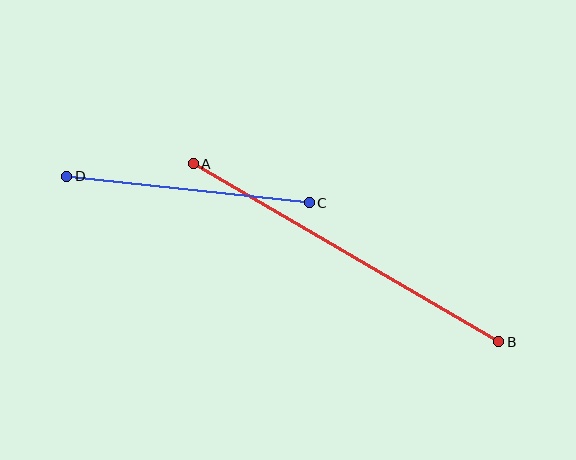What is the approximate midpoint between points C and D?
The midpoint is at approximately (188, 190) pixels.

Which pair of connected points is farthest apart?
Points A and B are farthest apart.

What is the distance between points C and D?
The distance is approximately 244 pixels.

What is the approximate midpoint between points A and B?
The midpoint is at approximately (346, 253) pixels.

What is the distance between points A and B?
The distance is approximately 353 pixels.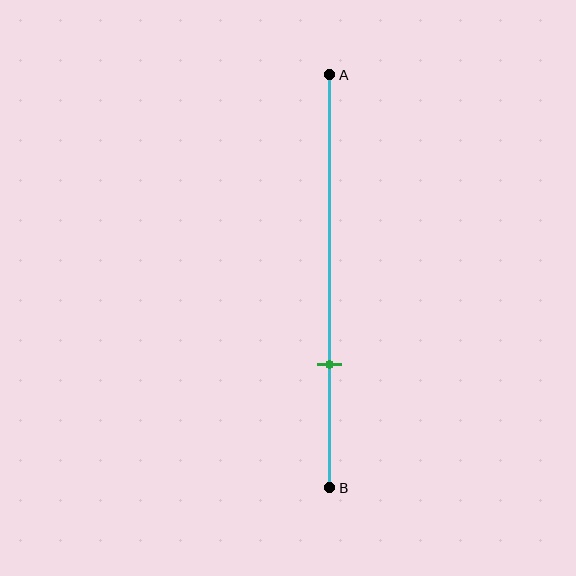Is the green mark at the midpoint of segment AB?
No, the mark is at about 70% from A, not at the 50% midpoint.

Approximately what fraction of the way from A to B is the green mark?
The green mark is approximately 70% of the way from A to B.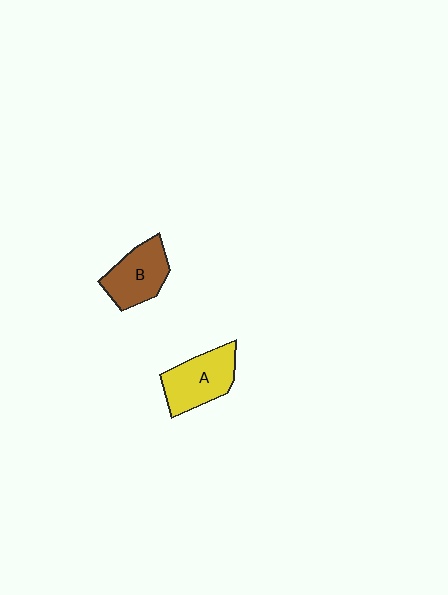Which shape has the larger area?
Shape A (yellow).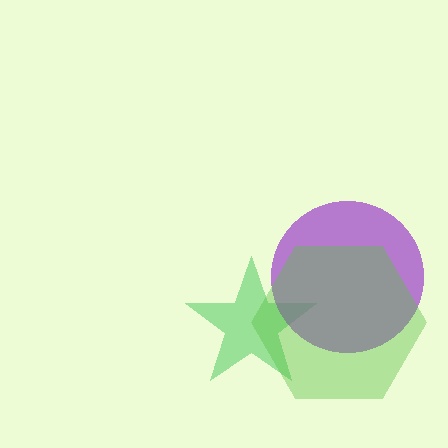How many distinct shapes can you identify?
There are 3 distinct shapes: a green star, a purple circle, a lime hexagon.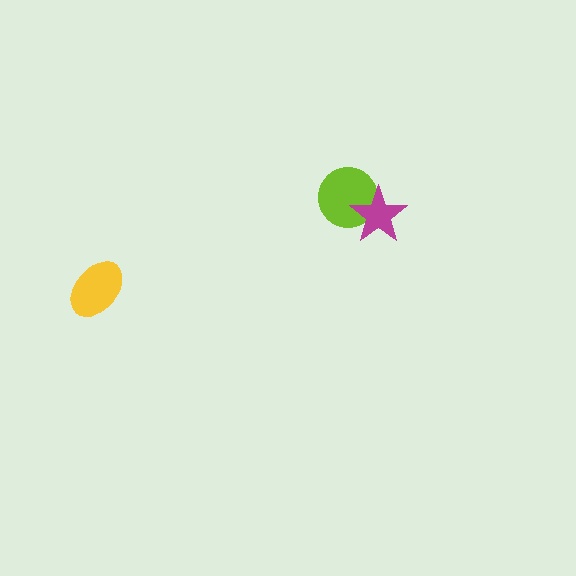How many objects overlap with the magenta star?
1 object overlaps with the magenta star.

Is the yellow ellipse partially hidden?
No, no other shape covers it.